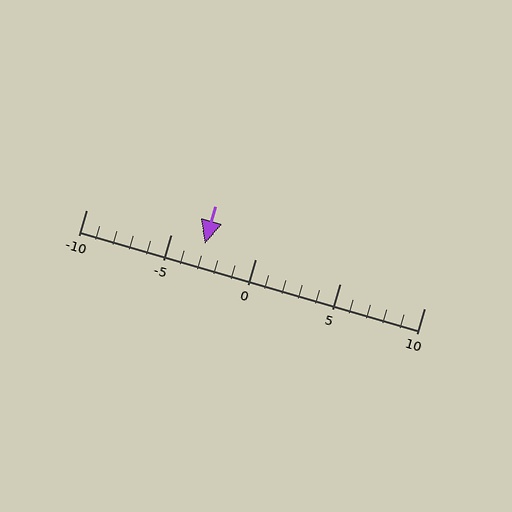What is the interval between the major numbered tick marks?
The major tick marks are spaced 5 units apart.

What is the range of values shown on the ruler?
The ruler shows values from -10 to 10.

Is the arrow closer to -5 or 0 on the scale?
The arrow is closer to -5.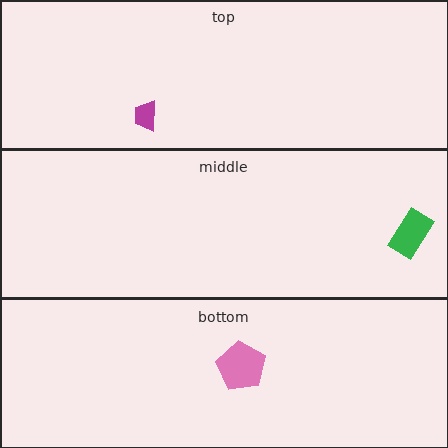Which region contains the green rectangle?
The middle region.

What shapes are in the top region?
The magenta trapezoid.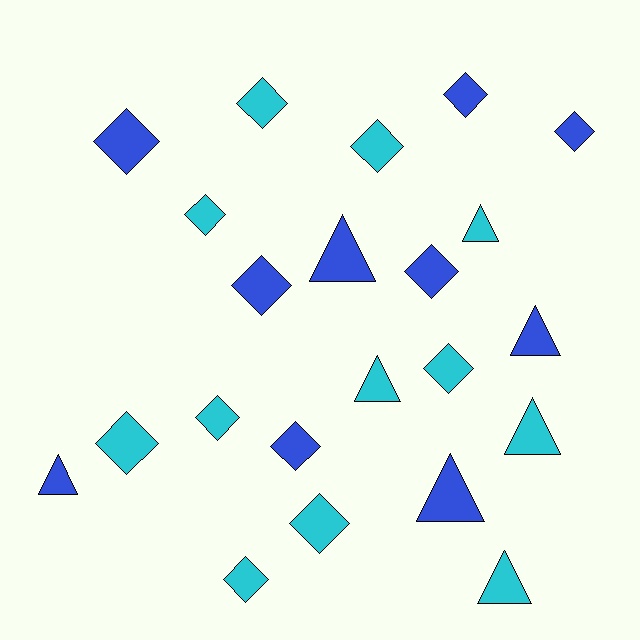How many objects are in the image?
There are 22 objects.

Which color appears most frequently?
Cyan, with 12 objects.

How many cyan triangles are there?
There are 4 cyan triangles.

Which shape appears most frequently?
Diamond, with 14 objects.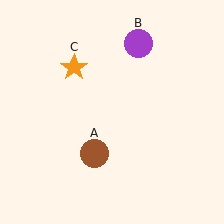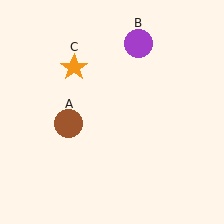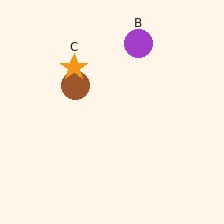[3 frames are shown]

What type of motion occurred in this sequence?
The brown circle (object A) rotated clockwise around the center of the scene.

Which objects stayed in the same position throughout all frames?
Purple circle (object B) and orange star (object C) remained stationary.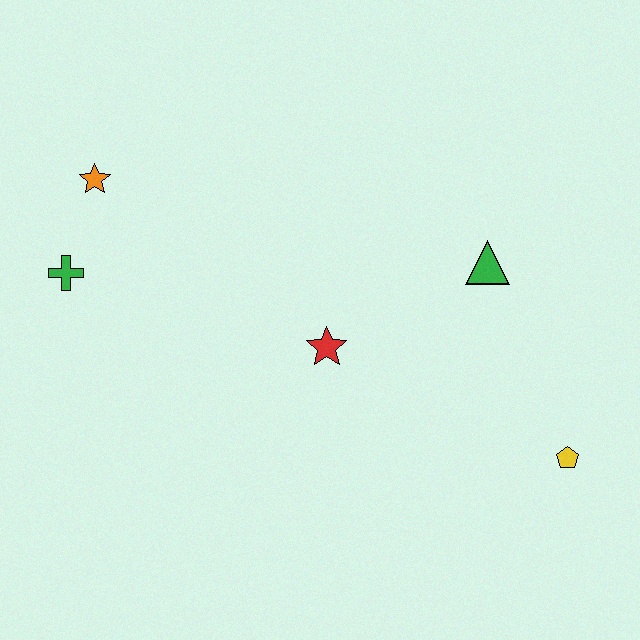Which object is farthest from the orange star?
The yellow pentagon is farthest from the orange star.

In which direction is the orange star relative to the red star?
The orange star is to the left of the red star.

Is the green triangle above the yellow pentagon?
Yes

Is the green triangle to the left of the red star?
No